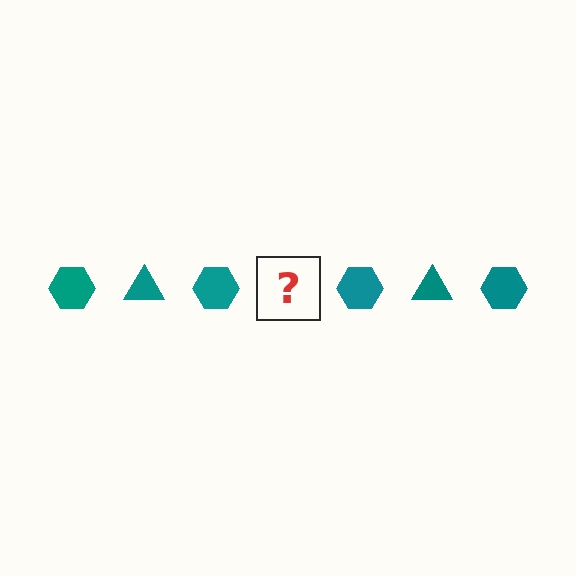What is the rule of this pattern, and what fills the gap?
The rule is that the pattern cycles through hexagon, triangle shapes in teal. The gap should be filled with a teal triangle.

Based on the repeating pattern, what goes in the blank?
The blank should be a teal triangle.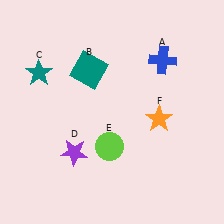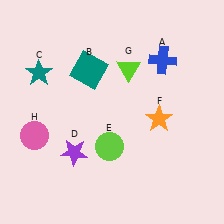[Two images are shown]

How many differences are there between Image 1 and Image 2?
There are 2 differences between the two images.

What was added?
A lime triangle (G), a pink circle (H) were added in Image 2.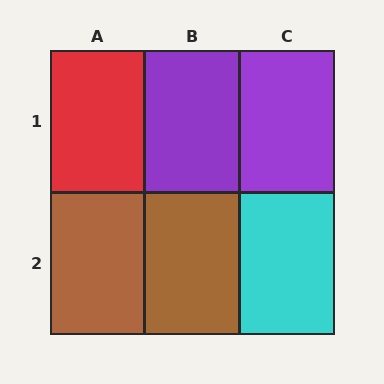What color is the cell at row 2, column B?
Brown.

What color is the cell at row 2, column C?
Cyan.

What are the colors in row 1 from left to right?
Red, purple, purple.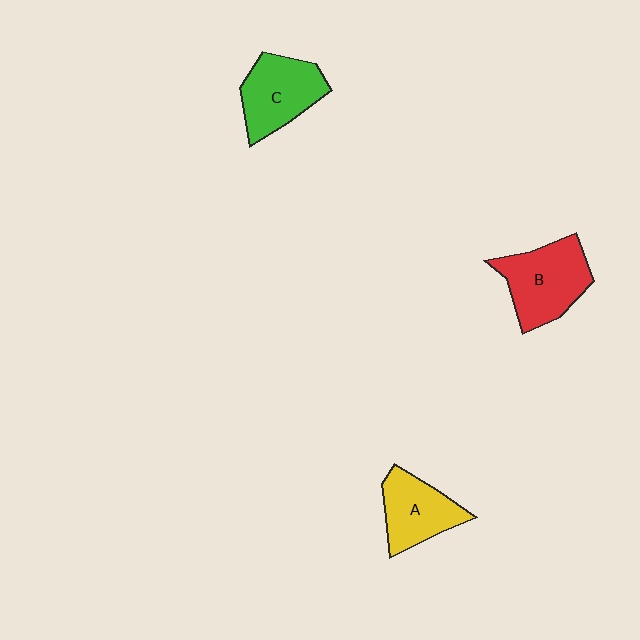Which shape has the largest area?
Shape B (red).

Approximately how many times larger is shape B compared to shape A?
Approximately 1.3 times.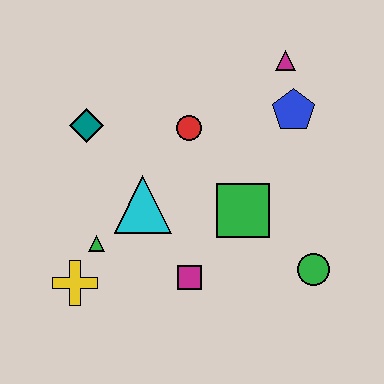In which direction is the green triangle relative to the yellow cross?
The green triangle is above the yellow cross.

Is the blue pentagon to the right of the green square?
Yes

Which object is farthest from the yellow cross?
The magenta triangle is farthest from the yellow cross.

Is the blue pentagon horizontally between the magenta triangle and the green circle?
Yes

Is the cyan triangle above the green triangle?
Yes